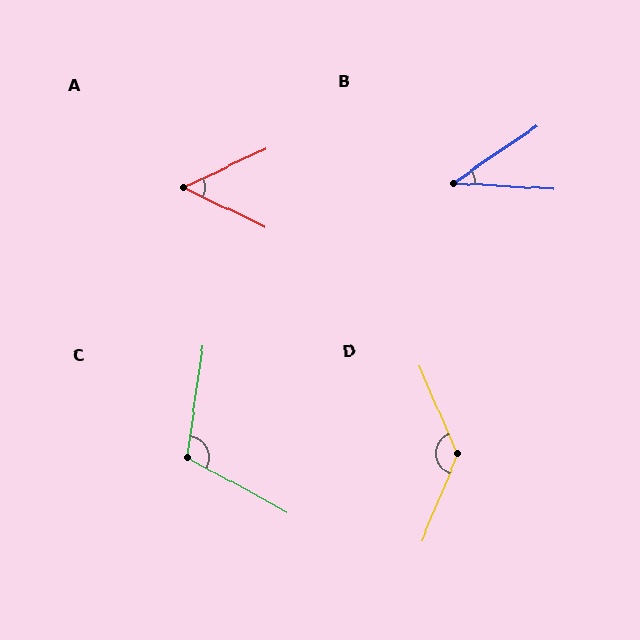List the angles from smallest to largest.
B (37°), A (51°), C (111°), D (134°).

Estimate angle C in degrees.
Approximately 111 degrees.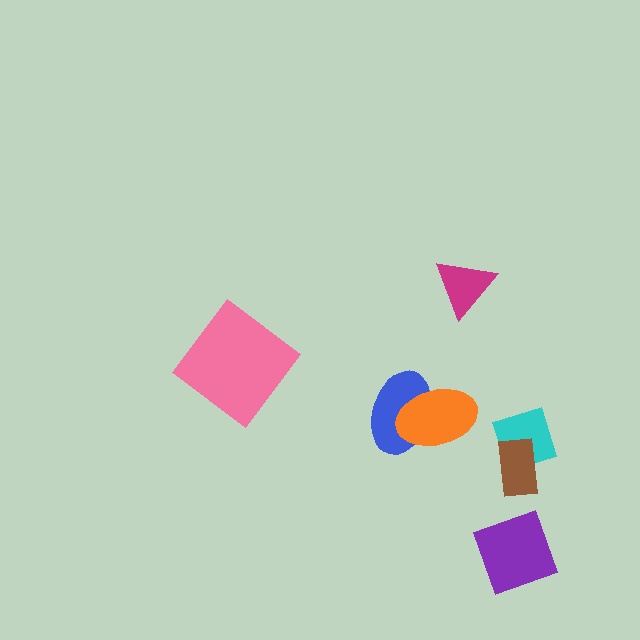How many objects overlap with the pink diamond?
0 objects overlap with the pink diamond.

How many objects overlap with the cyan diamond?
1 object overlaps with the cyan diamond.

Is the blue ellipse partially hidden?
Yes, it is partially covered by another shape.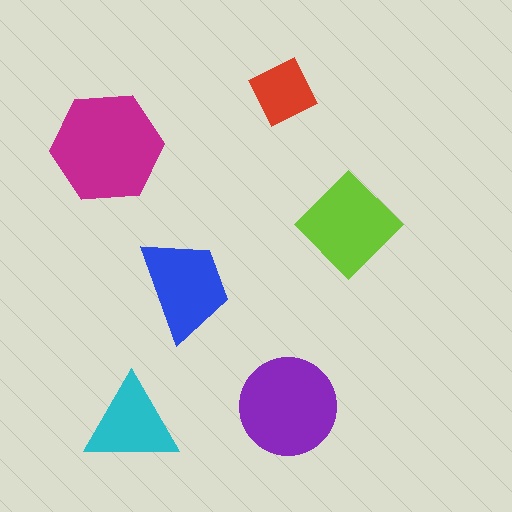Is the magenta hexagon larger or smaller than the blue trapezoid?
Larger.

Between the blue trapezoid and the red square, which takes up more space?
The blue trapezoid.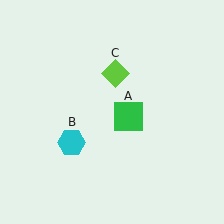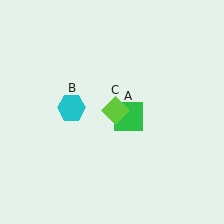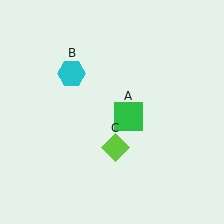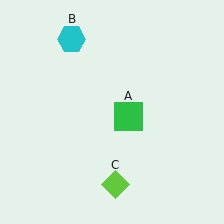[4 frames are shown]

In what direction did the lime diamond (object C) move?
The lime diamond (object C) moved down.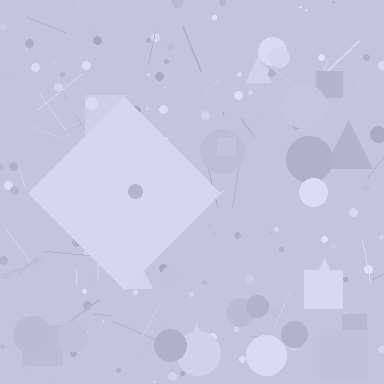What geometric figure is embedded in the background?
A diamond is embedded in the background.